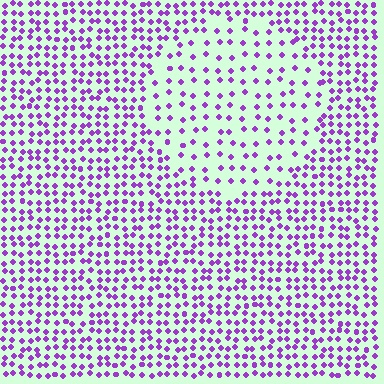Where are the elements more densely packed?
The elements are more densely packed outside the circle boundary.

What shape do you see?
I see a circle.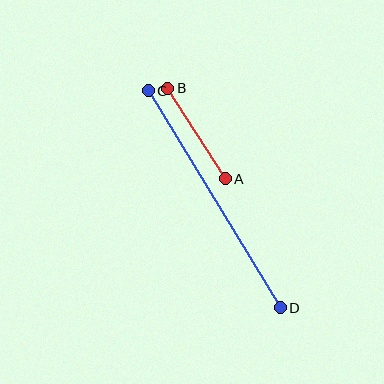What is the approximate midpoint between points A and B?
The midpoint is at approximately (196, 133) pixels.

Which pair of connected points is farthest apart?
Points C and D are farthest apart.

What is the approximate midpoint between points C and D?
The midpoint is at approximately (214, 199) pixels.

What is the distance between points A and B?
The distance is approximately 107 pixels.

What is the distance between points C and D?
The distance is approximately 254 pixels.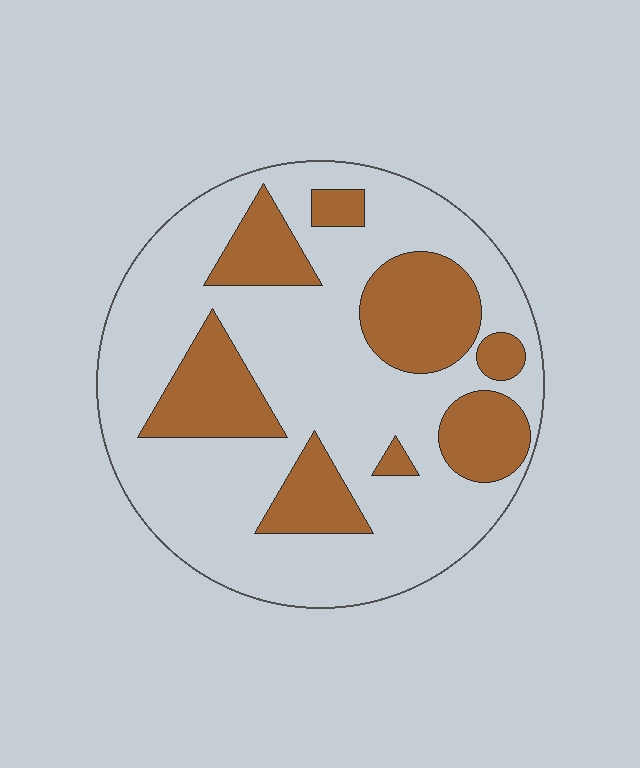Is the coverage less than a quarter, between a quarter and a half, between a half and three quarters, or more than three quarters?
Between a quarter and a half.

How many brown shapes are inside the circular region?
8.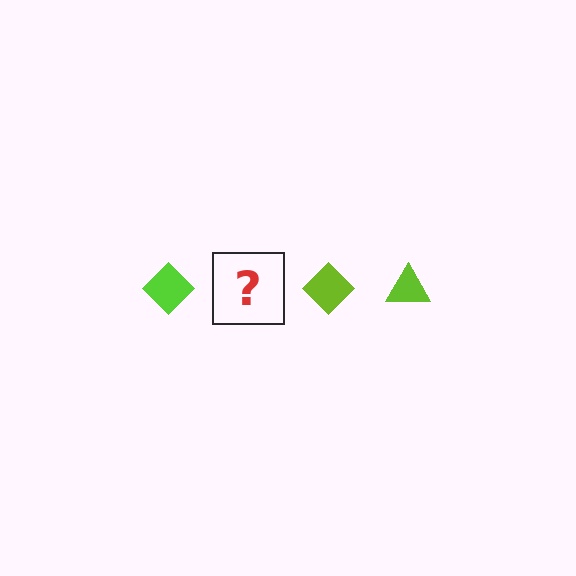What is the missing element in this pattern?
The missing element is a lime triangle.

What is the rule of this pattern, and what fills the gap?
The rule is that the pattern cycles through diamond, triangle shapes in lime. The gap should be filled with a lime triangle.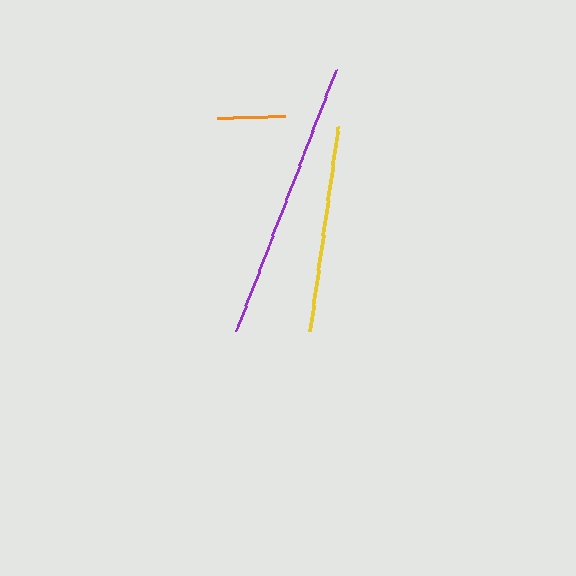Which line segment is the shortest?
The orange line is the shortest at approximately 68 pixels.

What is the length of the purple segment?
The purple segment is approximately 280 pixels long.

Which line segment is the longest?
The purple line is the longest at approximately 280 pixels.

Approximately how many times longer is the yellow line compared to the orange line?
The yellow line is approximately 3.0 times the length of the orange line.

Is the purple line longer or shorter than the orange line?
The purple line is longer than the orange line.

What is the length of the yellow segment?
The yellow segment is approximately 207 pixels long.